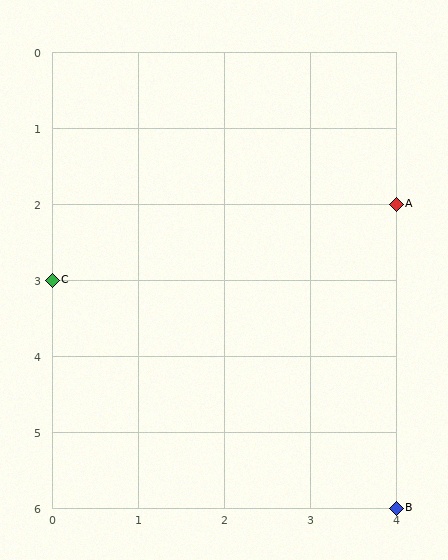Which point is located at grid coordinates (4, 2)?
Point A is at (4, 2).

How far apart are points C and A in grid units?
Points C and A are 4 columns and 1 row apart (about 4.1 grid units diagonally).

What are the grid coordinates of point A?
Point A is at grid coordinates (4, 2).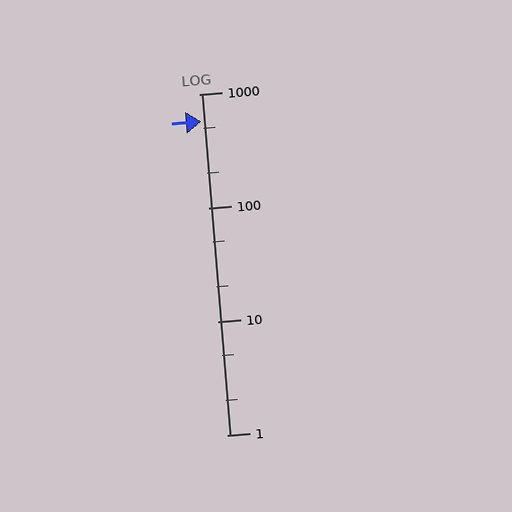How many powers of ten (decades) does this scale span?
The scale spans 3 decades, from 1 to 1000.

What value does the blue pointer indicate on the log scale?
The pointer indicates approximately 570.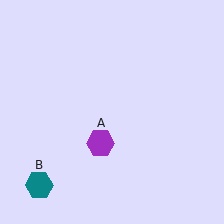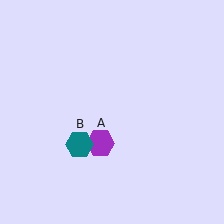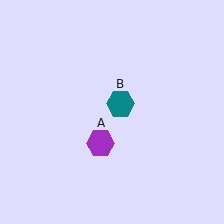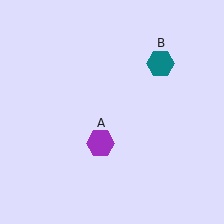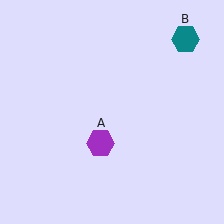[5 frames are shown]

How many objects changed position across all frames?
1 object changed position: teal hexagon (object B).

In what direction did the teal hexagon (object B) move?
The teal hexagon (object B) moved up and to the right.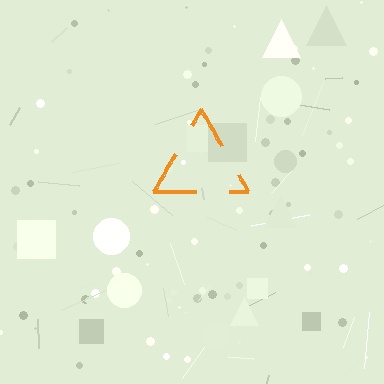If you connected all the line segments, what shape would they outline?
They would outline a triangle.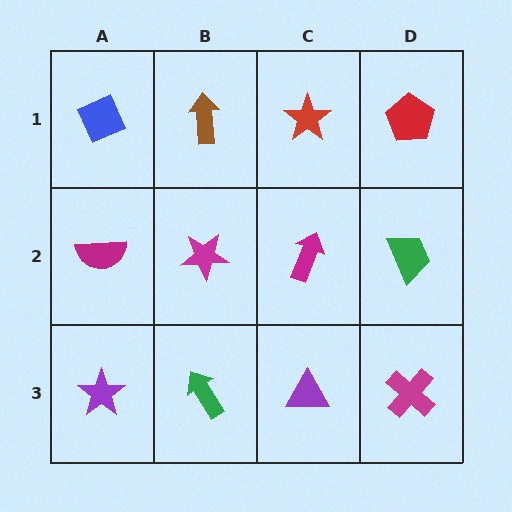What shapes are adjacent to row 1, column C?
A magenta arrow (row 2, column C), a brown arrow (row 1, column B), a red pentagon (row 1, column D).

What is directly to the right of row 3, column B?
A purple triangle.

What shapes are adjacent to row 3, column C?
A magenta arrow (row 2, column C), a green arrow (row 3, column B), a magenta cross (row 3, column D).